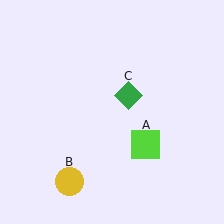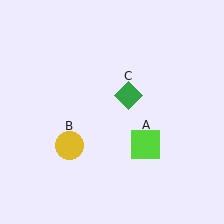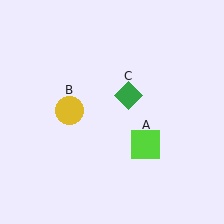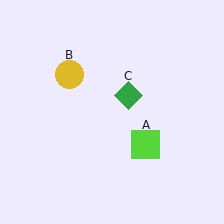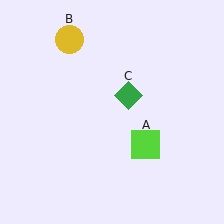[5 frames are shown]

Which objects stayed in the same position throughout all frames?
Lime square (object A) and green diamond (object C) remained stationary.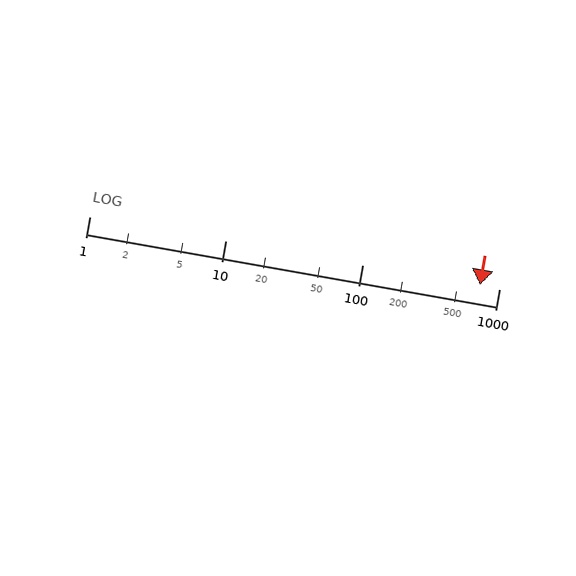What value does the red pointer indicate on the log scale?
The pointer indicates approximately 720.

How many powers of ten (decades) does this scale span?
The scale spans 3 decades, from 1 to 1000.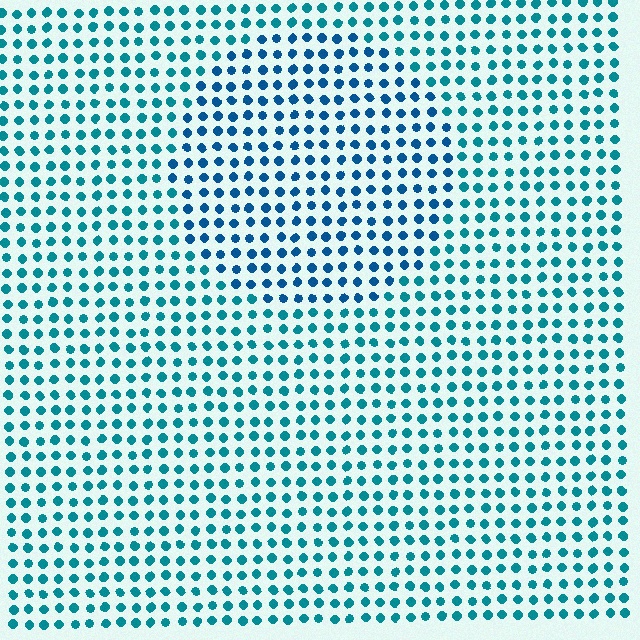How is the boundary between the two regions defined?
The boundary is defined purely by a slight shift in hue (about 23 degrees). Spacing, size, and orientation are identical on both sides.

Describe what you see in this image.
The image is filled with small teal elements in a uniform arrangement. A circle-shaped region is visible where the elements are tinted to a slightly different hue, forming a subtle color boundary.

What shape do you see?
I see a circle.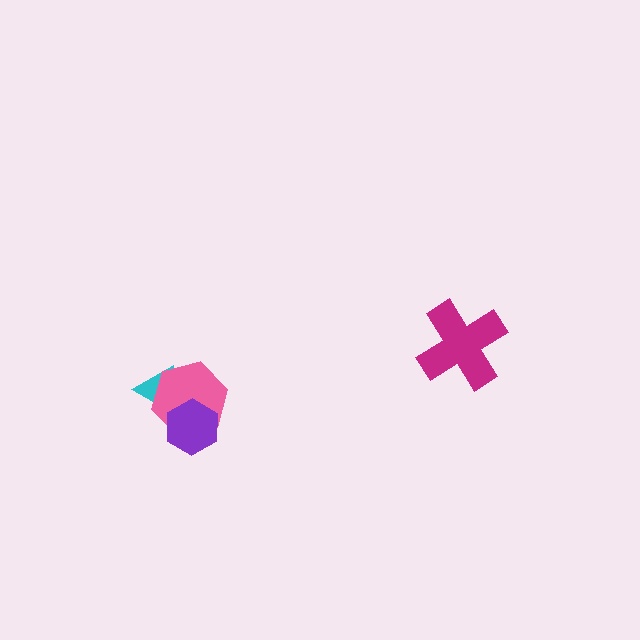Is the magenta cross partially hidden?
No, no other shape covers it.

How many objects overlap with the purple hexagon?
2 objects overlap with the purple hexagon.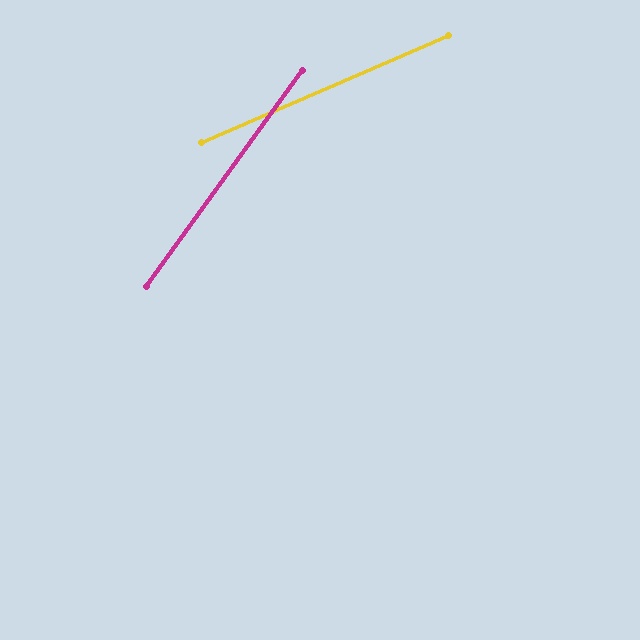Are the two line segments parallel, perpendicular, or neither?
Neither parallel nor perpendicular — they differ by about 31°.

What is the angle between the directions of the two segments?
Approximately 31 degrees.